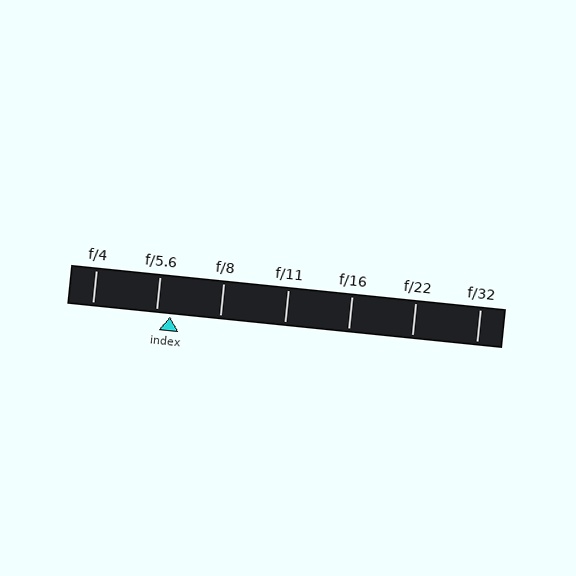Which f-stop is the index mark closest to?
The index mark is closest to f/5.6.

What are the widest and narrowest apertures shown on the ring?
The widest aperture shown is f/4 and the narrowest is f/32.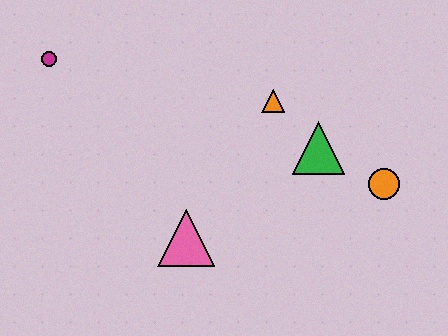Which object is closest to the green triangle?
The orange triangle is closest to the green triangle.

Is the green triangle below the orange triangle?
Yes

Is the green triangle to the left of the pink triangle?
No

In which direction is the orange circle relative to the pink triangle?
The orange circle is to the right of the pink triangle.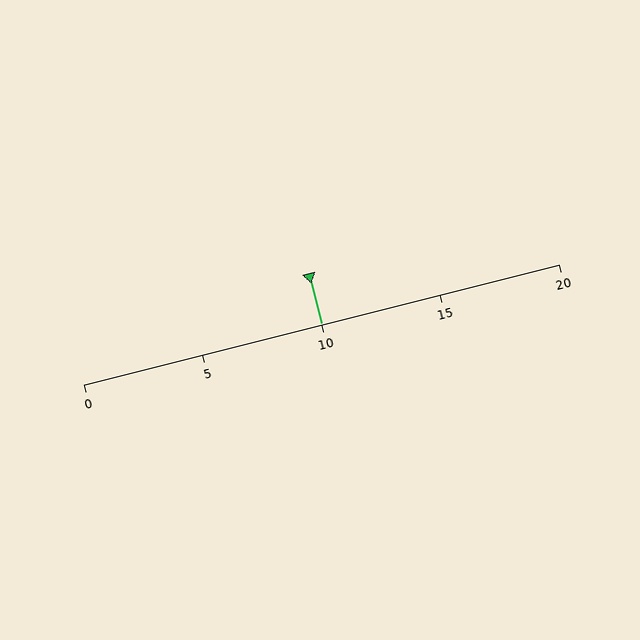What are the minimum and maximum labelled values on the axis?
The axis runs from 0 to 20.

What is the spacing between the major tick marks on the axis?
The major ticks are spaced 5 apart.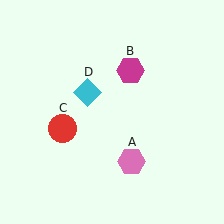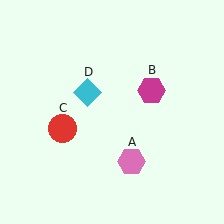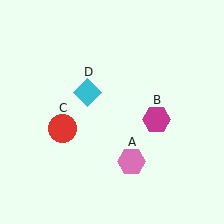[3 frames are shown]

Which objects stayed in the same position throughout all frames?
Pink hexagon (object A) and red circle (object C) and cyan diamond (object D) remained stationary.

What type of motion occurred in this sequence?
The magenta hexagon (object B) rotated clockwise around the center of the scene.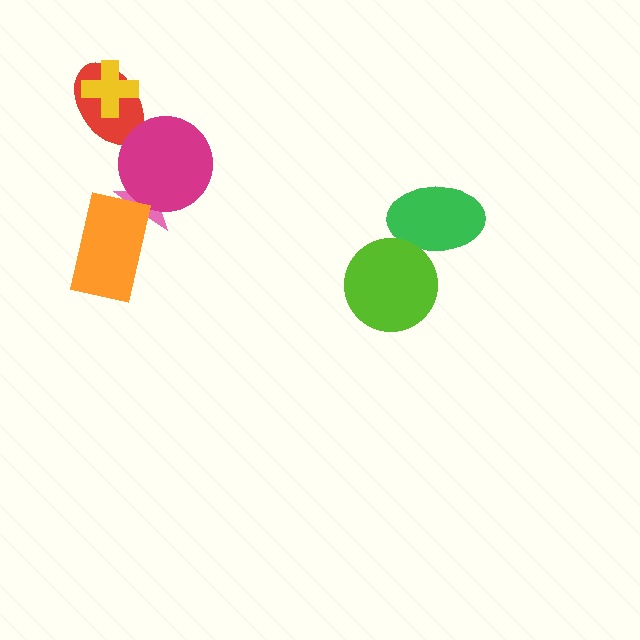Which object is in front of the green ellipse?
The lime circle is in front of the green ellipse.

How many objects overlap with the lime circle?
1 object overlaps with the lime circle.